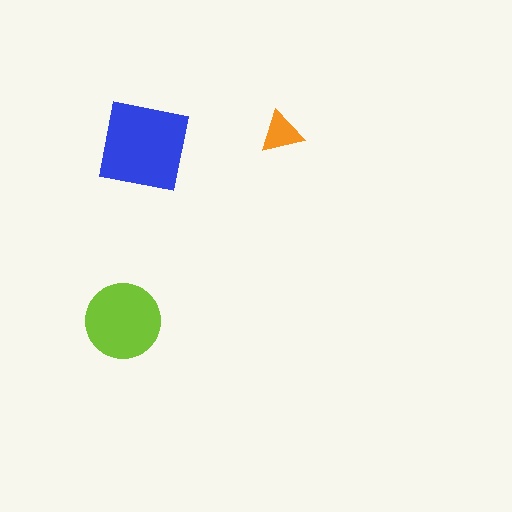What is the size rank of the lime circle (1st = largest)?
2nd.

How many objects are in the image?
There are 3 objects in the image.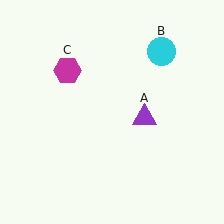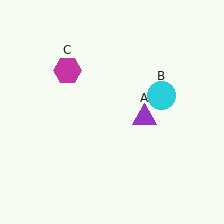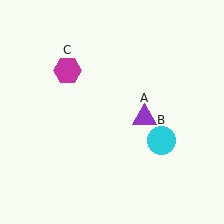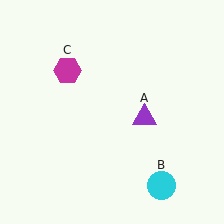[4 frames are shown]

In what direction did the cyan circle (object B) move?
The cyan circle (object B) moved down.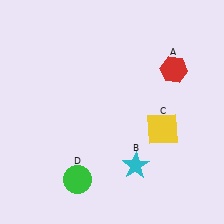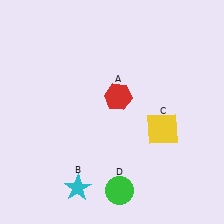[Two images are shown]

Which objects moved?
The objects that moved are: the red hexagon (A), the cyan star (B), the green circle (D).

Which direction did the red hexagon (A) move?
The red hexagon (A) moved left.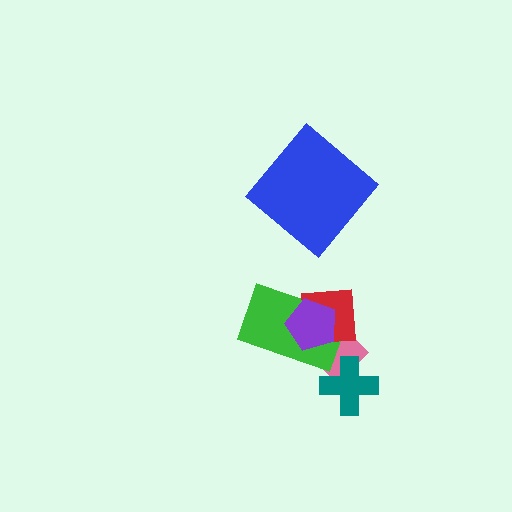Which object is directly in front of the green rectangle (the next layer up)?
The red square is directly in front of the green rectangle.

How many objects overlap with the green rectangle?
3 objects overlap with the green rectangle.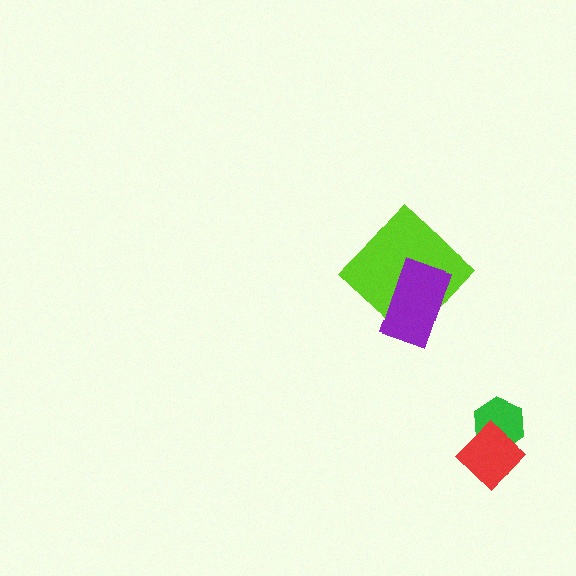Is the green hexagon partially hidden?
Yes, it is partially covered by another shape.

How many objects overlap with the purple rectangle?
1 object overlaps with the purple rectangle.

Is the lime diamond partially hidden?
Yes, it is partially covered by another shape.